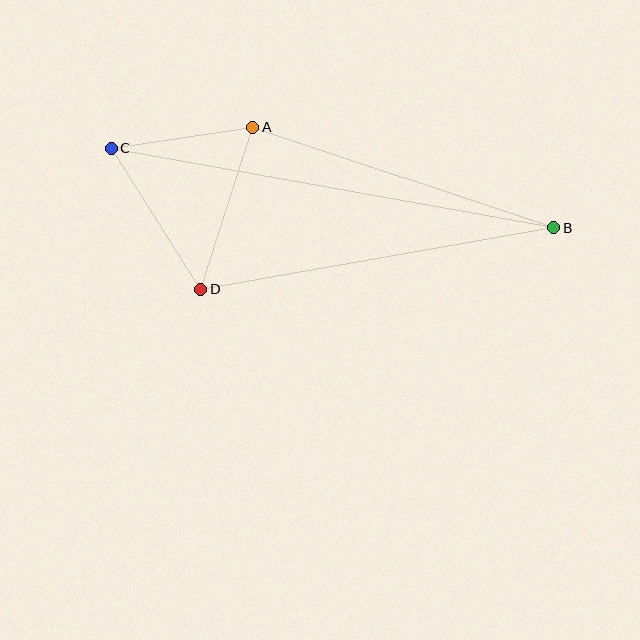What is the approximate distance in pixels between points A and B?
The distance between A and B is approximately 318 pixels.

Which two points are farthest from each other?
Points B and C are farthest from each other.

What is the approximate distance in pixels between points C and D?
The distance between C and D is approximately 167 pixels.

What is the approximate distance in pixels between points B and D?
The distance between B and D is approximately 359 pixels.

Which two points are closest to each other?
Points A and C are closest to each other.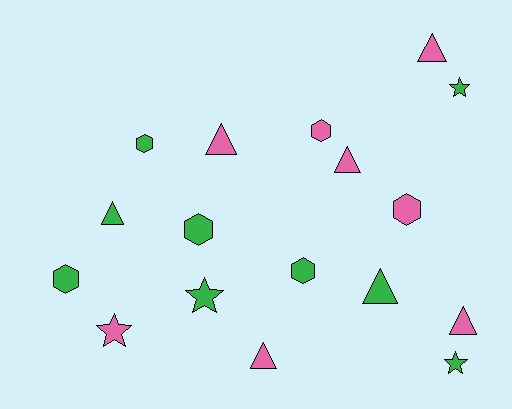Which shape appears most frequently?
Triangle, with 7 objects.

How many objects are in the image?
There are 17 objects.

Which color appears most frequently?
Green, with 9 objects.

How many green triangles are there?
There are 2 green triangles.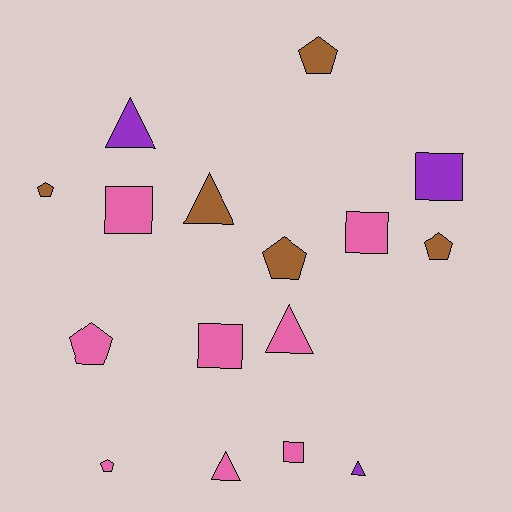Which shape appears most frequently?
Pentagon, with 6 objects.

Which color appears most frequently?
Pink, with 8 objects.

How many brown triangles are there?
There is 1 brown triangle.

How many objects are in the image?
There are 16 objects.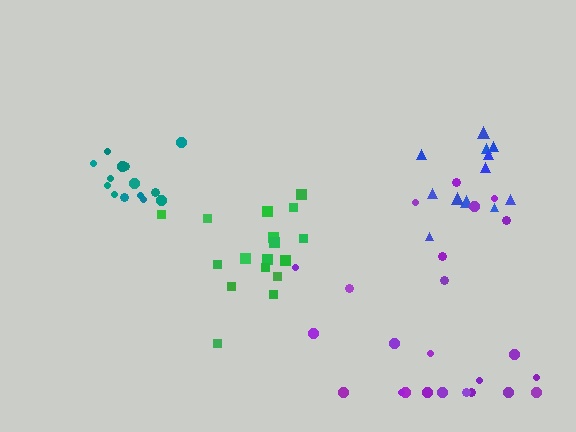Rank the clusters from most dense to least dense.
teal, green, blue, purple.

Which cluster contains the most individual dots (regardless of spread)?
Purple (24).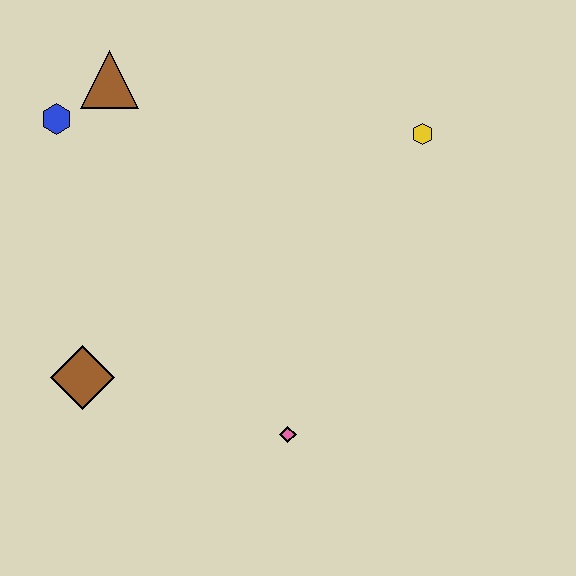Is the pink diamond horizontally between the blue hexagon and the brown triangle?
No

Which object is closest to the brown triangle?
The blue hexagon is closest to the brown triangle.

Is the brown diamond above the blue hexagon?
No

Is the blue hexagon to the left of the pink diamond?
Yes